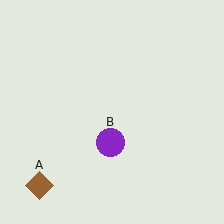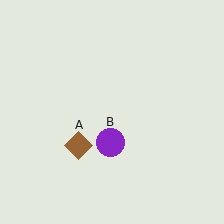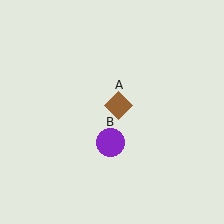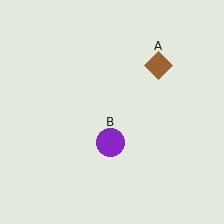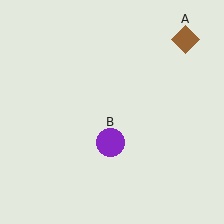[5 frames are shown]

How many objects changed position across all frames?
1 object changed position: brown diamond (object A).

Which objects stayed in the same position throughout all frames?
Purple circle (object B) remained stationary.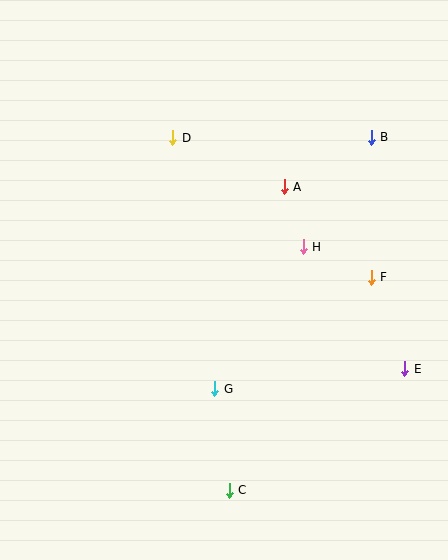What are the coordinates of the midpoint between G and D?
The midpoint between G and D is at (194, 263).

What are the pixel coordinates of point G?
Point G is at (215, 389).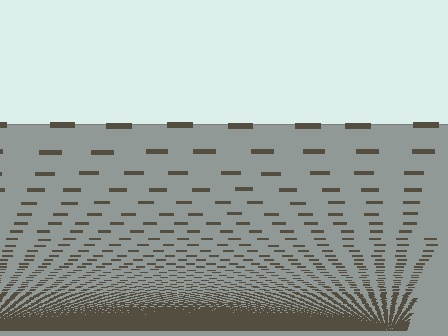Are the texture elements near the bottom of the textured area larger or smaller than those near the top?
Smaller. The gradient is inverted — elements near the bottom are smaller and denser.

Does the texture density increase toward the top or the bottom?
Density increases toward the bottom.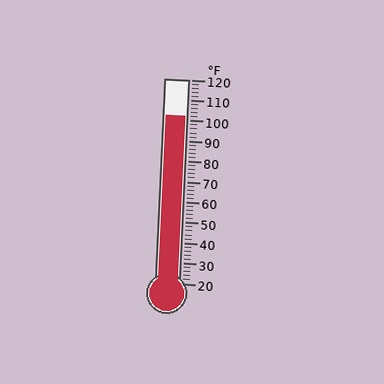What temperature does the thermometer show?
The thermometer shows approximately 102°F.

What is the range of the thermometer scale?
The thermometer scale ranges from 20°F to 120°F.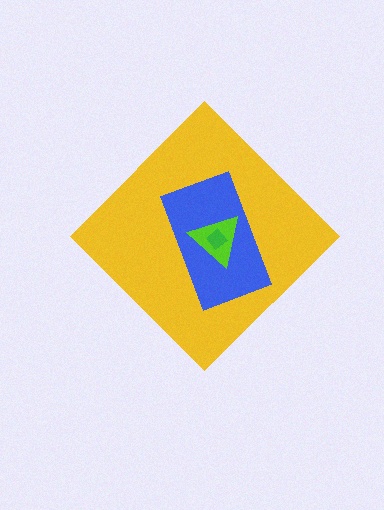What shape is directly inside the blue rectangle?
The lime triangle.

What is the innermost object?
The green diamond.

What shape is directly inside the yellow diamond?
The blue rectangle.